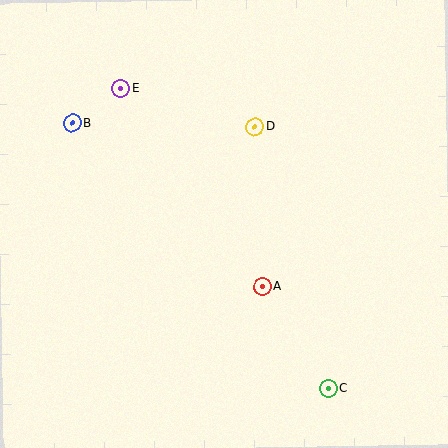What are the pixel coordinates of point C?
Point C is at (328, 389).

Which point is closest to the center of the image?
Point A at (262, 287) is closest to the center.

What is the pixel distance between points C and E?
The distance between C and E is 365 pixels.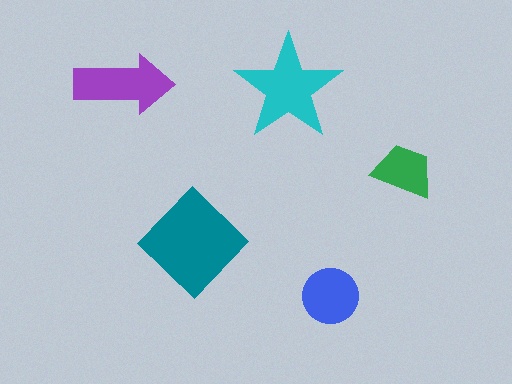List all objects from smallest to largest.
The green trapezoid, the blue circle, the purple arrow, the cyan star, the teal diamond.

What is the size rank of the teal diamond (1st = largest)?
1st.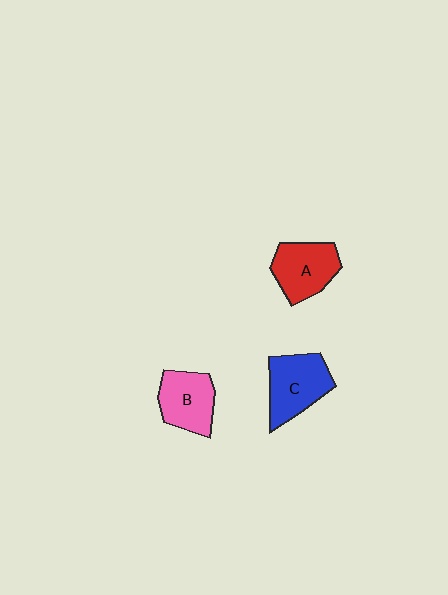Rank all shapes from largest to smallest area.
From largest to smallest: C (blue), A (red), B (pink).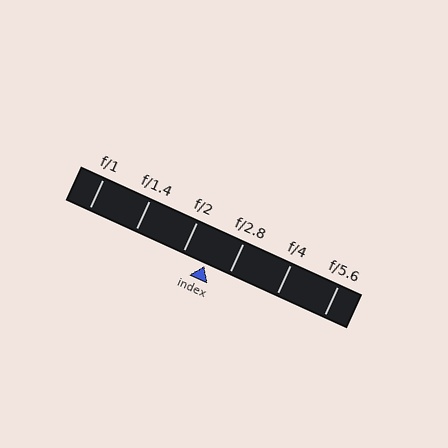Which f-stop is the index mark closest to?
The index mark is closest to f/2.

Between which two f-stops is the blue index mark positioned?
The index mark is between f/2 and f/2.8.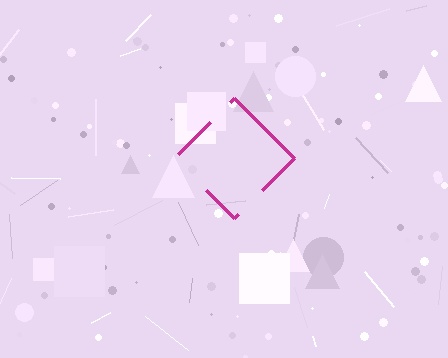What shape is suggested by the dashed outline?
The dashed outline suggests a diamond.